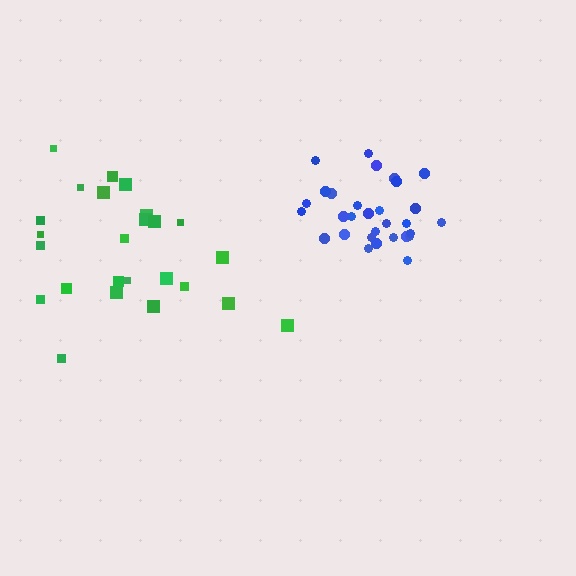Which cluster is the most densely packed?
Blue.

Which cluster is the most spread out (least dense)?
Green.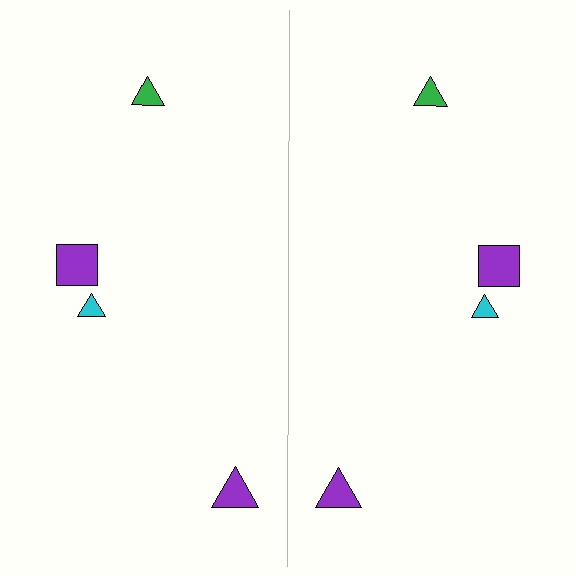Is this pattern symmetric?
Yes, this pattern has bilateral (reflection) symmetry.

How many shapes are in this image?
There are 8 shapes in this image.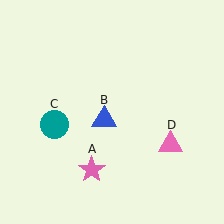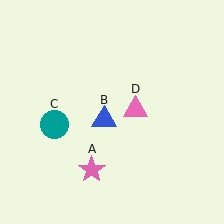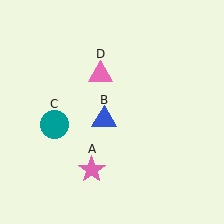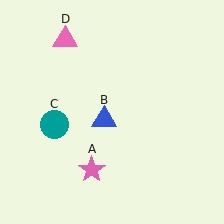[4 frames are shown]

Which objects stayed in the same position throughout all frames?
Pink star (object A) and blue triangle (object B) and teal circle (object C) remained stationary.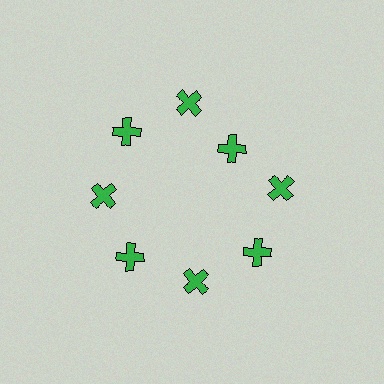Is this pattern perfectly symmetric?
No. The 8 green crosses are arranged in a ring, but one element near the 2 o'clock position is pulled inward toward the center, breaking the 8-fold rotational symmetry.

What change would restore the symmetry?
The symmetry would be restored by moving it outward, back onto the ring so that all 8 crosses sit at equal angles and equal distance from the center.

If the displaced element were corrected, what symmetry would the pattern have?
It would have 8-fold rotational symmetry — the pattern would map onto itself every 45 degrees.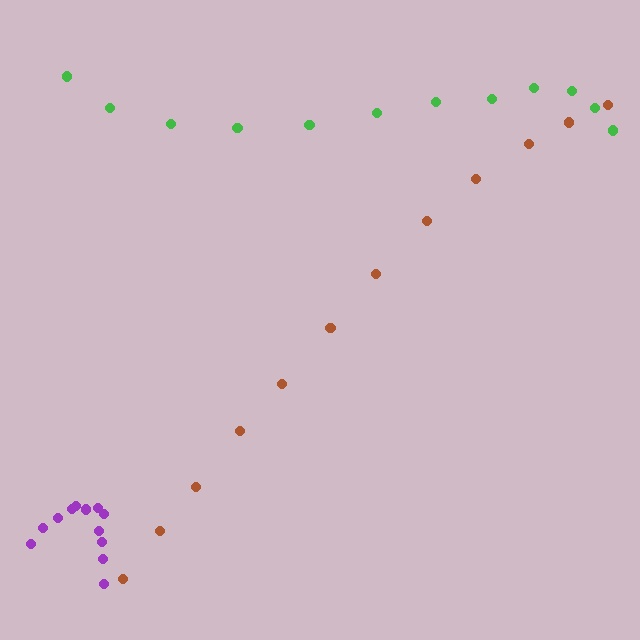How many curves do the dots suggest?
There are 3 distinct paths.